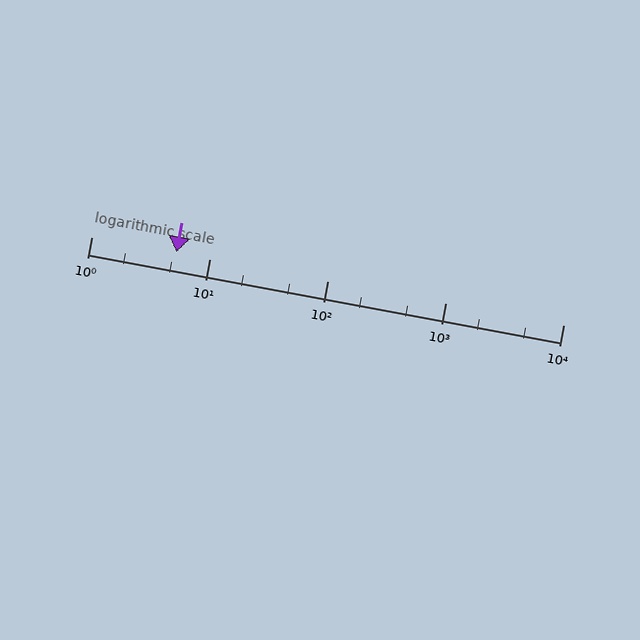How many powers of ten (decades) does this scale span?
The scale spans 4 decades, from 1 to 10000.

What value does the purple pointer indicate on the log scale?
The pointer indicates approximately 5.3.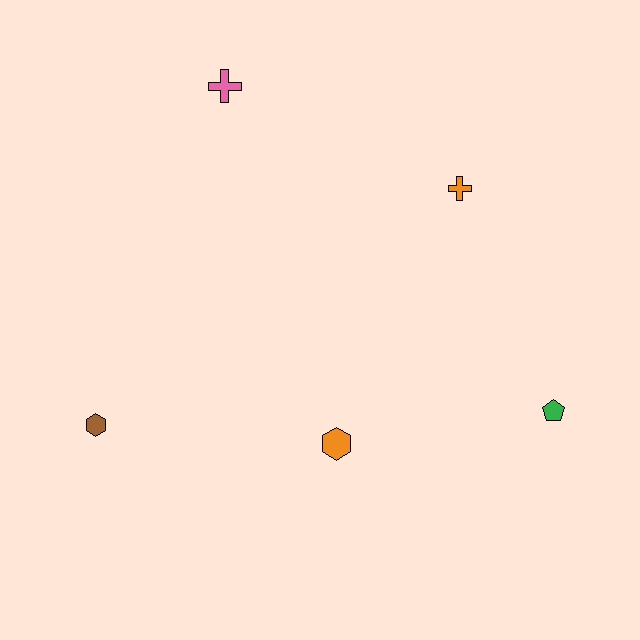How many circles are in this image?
There are no circles.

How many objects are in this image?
There are 5 objects.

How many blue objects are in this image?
There are no blue objects.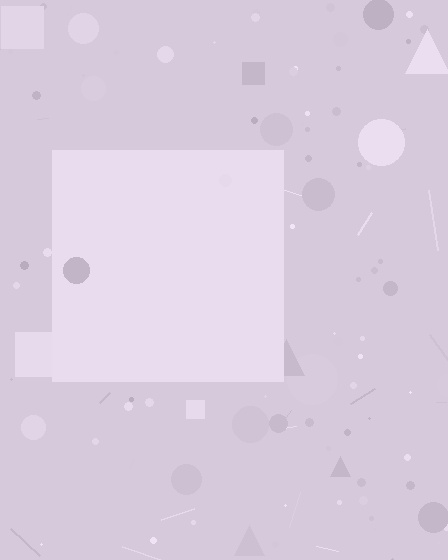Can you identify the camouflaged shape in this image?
The camouflaged shape is a square.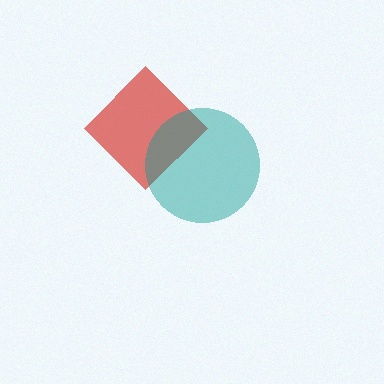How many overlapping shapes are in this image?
There are 2 overlapping shapes in the image.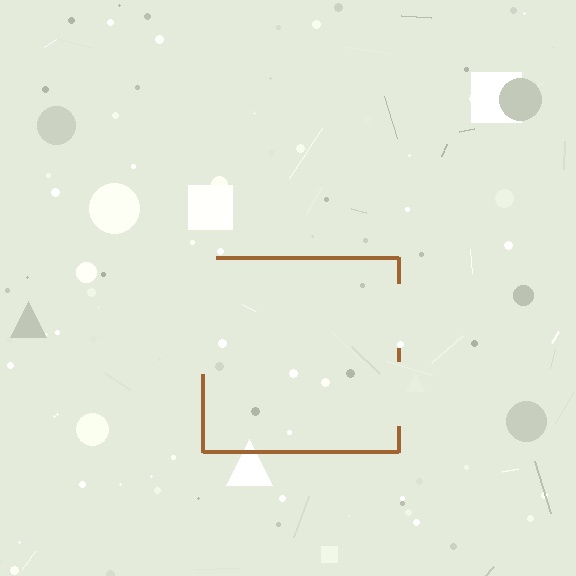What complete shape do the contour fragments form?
The contour fragments form a square.